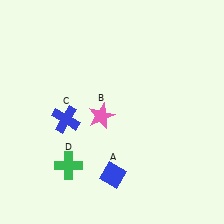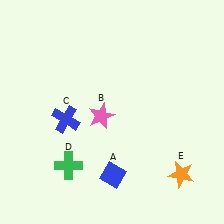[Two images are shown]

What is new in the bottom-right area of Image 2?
An orange star (E) was added in the bottom-right area of Image 2.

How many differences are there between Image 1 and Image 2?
There is 1 difference between the two images.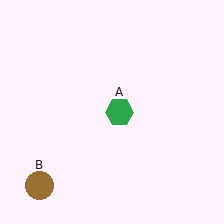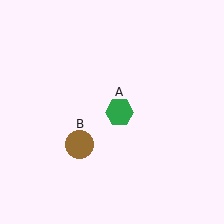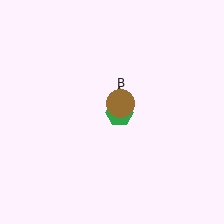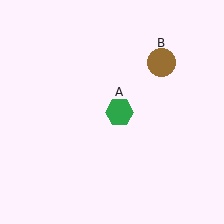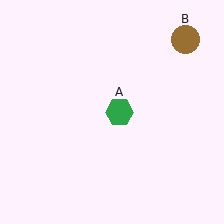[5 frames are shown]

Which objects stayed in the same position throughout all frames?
Green hexagon (object A) remained stationary.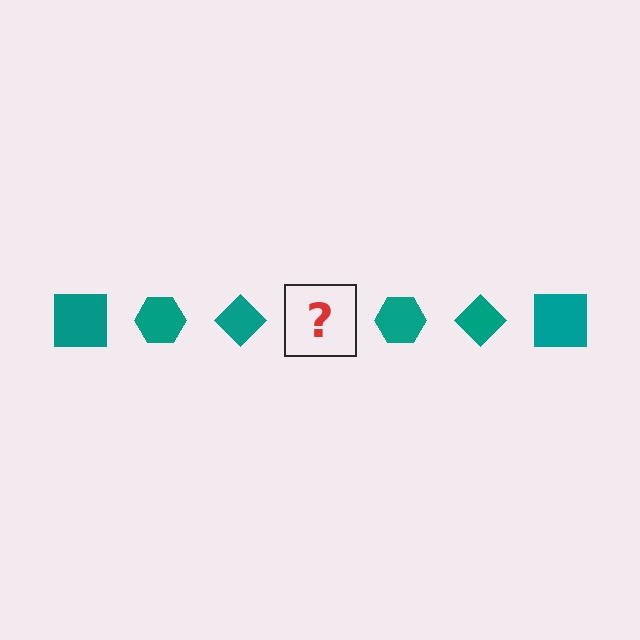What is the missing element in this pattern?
The missing element is a teal square.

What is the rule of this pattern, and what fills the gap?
The rule is that the pattern cycles through square, hexagon, diamond shapes in teal. The gap should be filled with a teal square.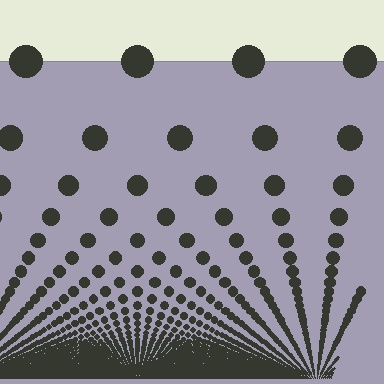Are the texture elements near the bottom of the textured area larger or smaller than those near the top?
Smaller. The gradient is inverted — elements near the bottom are smaller and denser.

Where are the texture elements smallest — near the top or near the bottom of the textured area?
Near the bottom.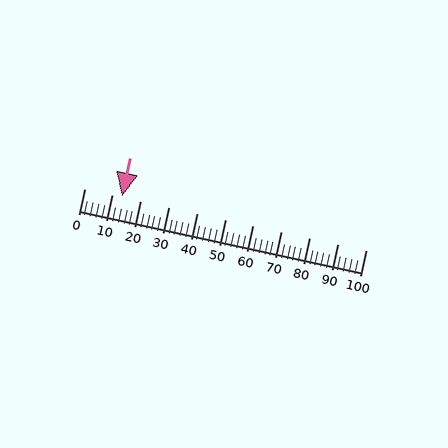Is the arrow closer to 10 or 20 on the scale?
The arrow is closer to 10.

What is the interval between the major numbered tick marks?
The major tick marks are spaced 10 units apart.